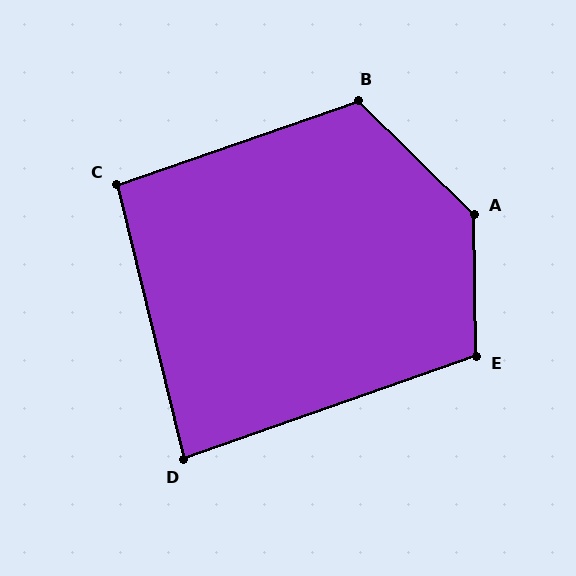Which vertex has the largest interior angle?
A, at approximately 135 degrees.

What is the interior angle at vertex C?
Approximately 95 degrees (obtuse).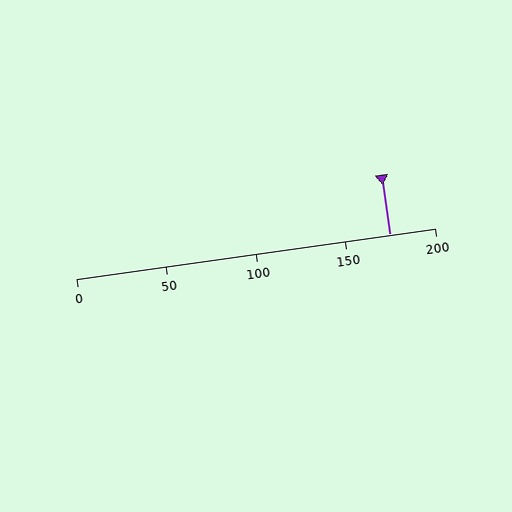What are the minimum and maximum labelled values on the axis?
The axis runs from 0 to 200.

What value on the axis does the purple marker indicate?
The marker indicates approximately 175.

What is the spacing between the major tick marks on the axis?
The major ticks are spaced 50 apart.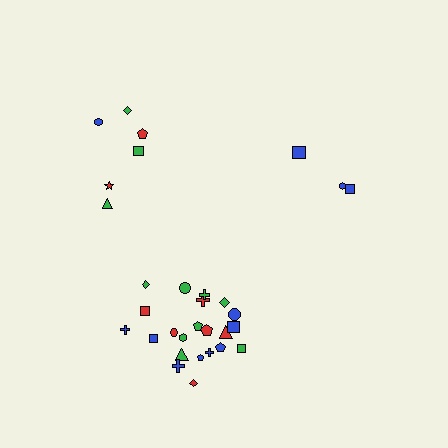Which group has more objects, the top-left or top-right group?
The top-left group.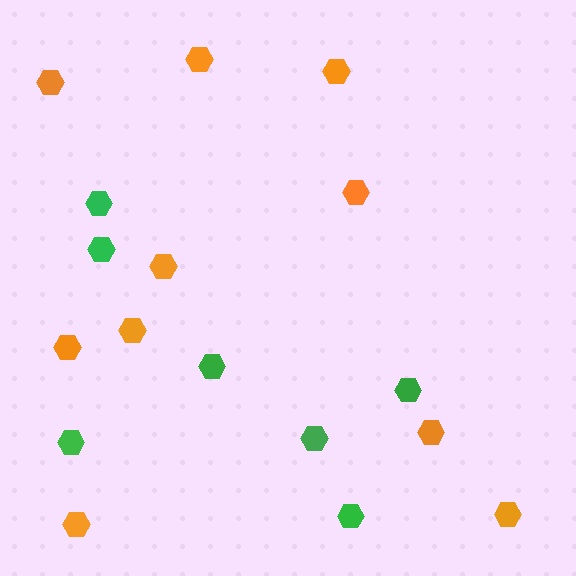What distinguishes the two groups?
There are 2 groups: one group of green hexagons (7) and one group of orange hexagons (10).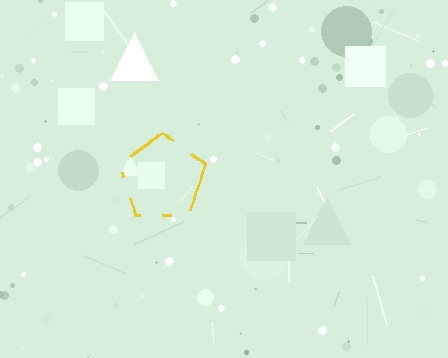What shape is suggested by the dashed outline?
The dashed outline suggests a pentagon.